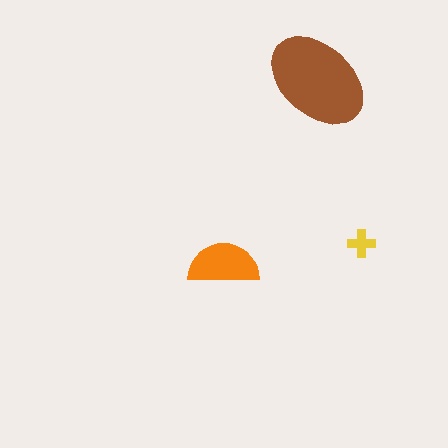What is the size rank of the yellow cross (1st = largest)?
3rd.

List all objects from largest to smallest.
The brown ellipse, the orange semicircle, the yellow cross.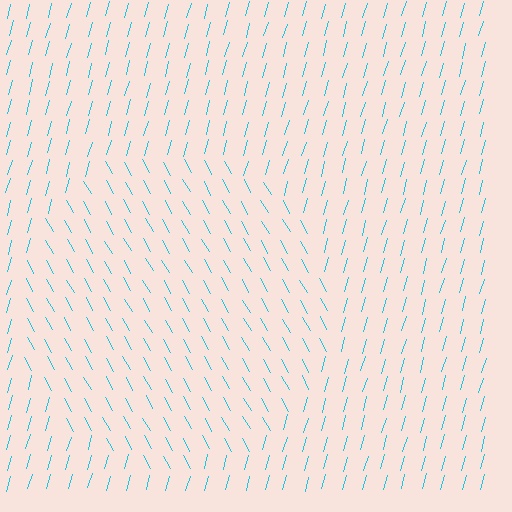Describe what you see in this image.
The image is filled with small cyan line segments. A circle region in the image has lines oriented differently from the surrounding lines, creating a visible texture boundary.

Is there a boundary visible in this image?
Yes, there is a texture boundary formed by a change in line orientation.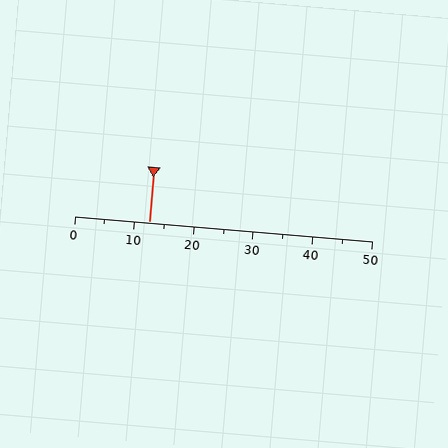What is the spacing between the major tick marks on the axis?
The major ticks are spaced 10 apart.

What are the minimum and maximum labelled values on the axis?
The axis runs from 0 to 50.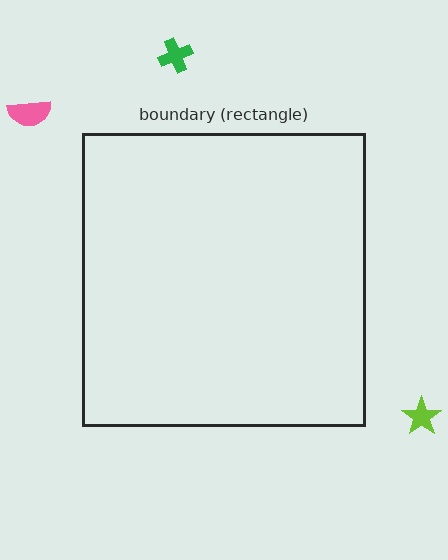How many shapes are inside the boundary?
0 inside, 3 outside.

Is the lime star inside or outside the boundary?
Outside.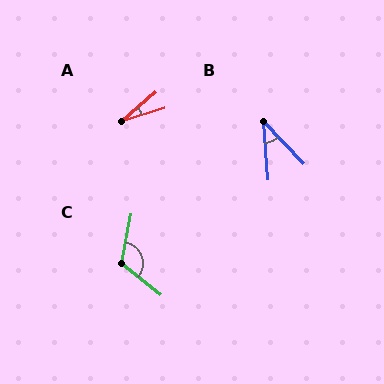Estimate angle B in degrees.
Approximately 39 degrees.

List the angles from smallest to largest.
A (23°), B (39°), C (118°).